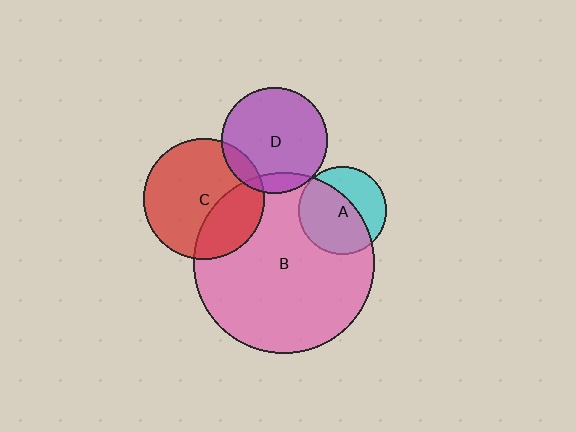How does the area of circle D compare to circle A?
Approximately 1.4 times.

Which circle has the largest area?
Circle B (pink).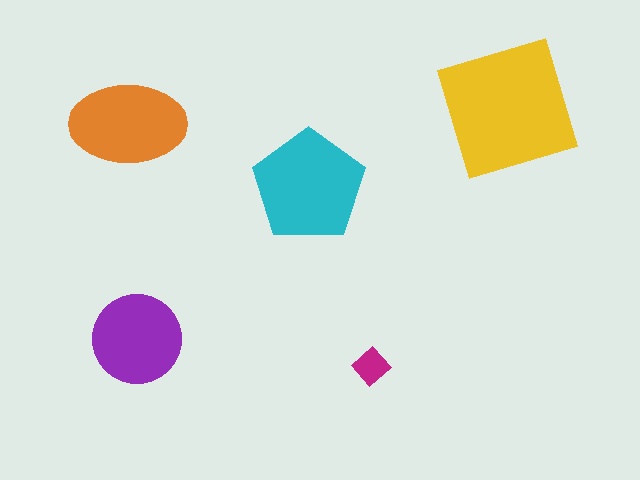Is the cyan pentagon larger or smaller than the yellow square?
Smaller.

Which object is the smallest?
The magenta diamond.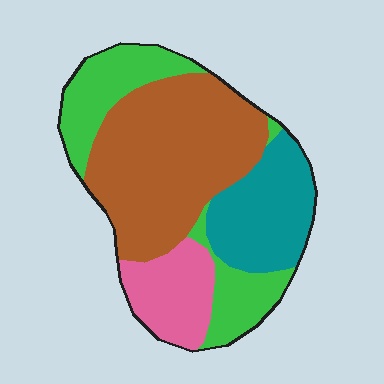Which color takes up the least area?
Pink, at roughly 15%.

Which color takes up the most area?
Brown, at roughly 40%.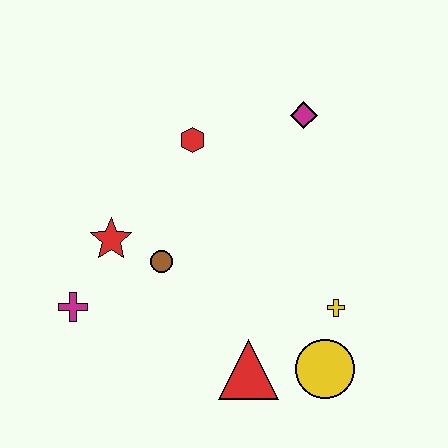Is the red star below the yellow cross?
No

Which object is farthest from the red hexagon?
The yellow circle is farthest from the red hexagon.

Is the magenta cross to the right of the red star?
No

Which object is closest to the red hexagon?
The magenta diamond is closest to the red hexagon.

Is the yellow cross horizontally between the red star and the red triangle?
No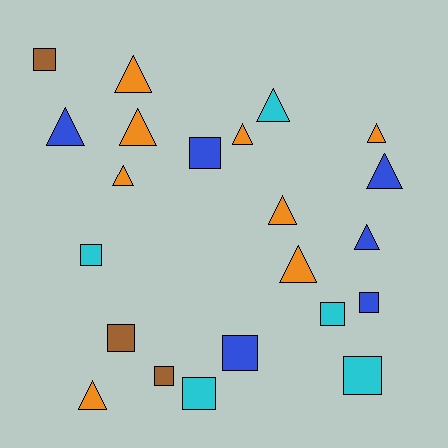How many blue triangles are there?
There are 3 blue triangles.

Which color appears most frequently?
Orange, with 8 objects.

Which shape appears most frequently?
Triangle, with 12 objects.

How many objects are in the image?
There are 22 objects.